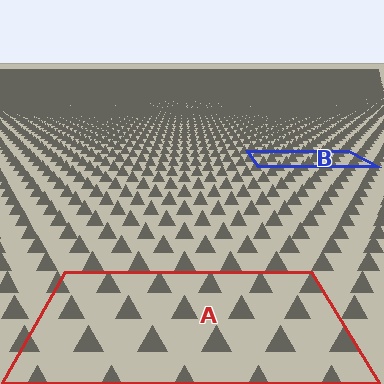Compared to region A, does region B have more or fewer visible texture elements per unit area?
Region B has more texture elements per unit area — they are packed more densely because it is farther away.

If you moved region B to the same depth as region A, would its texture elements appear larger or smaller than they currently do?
They would appear larger. At a closer depth, the same texture elements are projected at a bigger on-screen size.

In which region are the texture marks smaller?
The texture marks are smaller in region B, because it is farther away.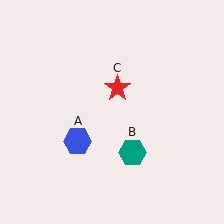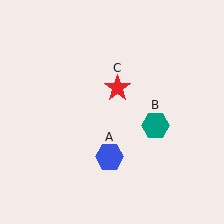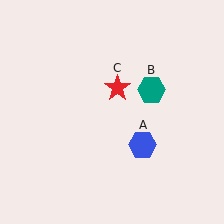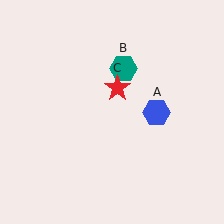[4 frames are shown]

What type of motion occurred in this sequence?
The blue hexagon (object A), teal hexagon (object B) rotated counterclockwise around the center of the scene.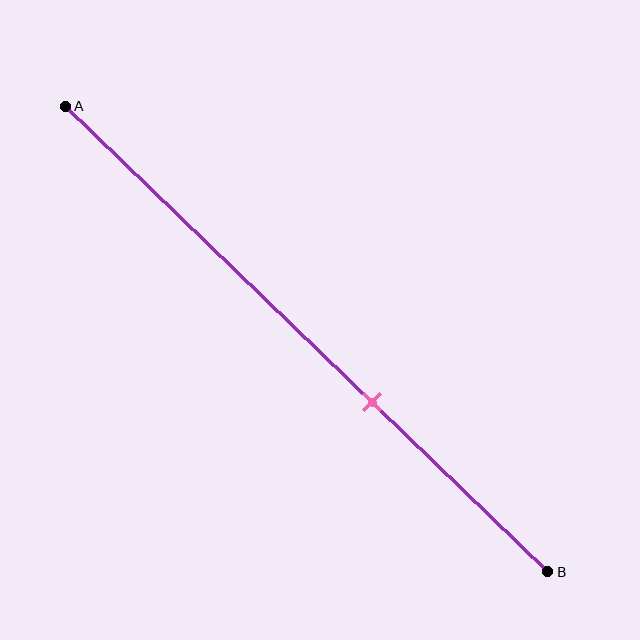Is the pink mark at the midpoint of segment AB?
No, the mark is at about 65% from A, not at the 50% midpoint.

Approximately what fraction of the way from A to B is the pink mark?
The pink mark is approximately 65% of the way from A to B.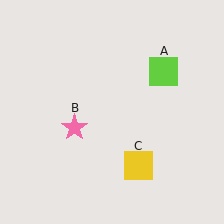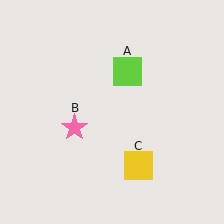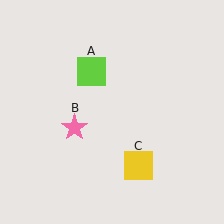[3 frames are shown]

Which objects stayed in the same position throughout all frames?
Pink star (object B) and yellow square (object C) remained stationary.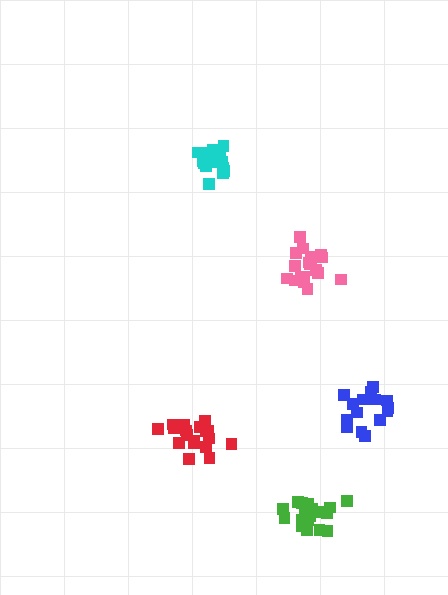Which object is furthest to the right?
The blue cluster is rightmost.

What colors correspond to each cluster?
The clusters are colored: red, blue, pink, cyan, green.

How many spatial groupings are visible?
There are 5 spatial groupings.